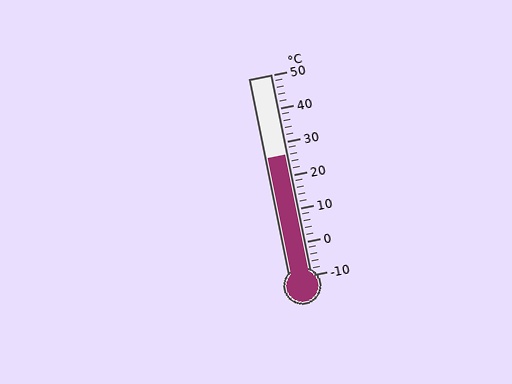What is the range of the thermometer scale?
The thermometer scale ranges from -10°C to 50°C.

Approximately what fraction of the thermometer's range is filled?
The thermometer is filled to approximately 60% of its range.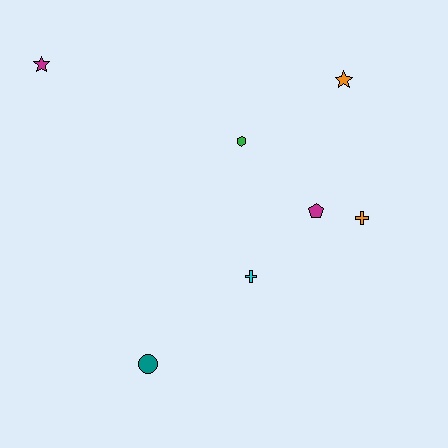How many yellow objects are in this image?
There are no yellow objects.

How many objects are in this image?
There are 7 objects.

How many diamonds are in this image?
There are no diamonds.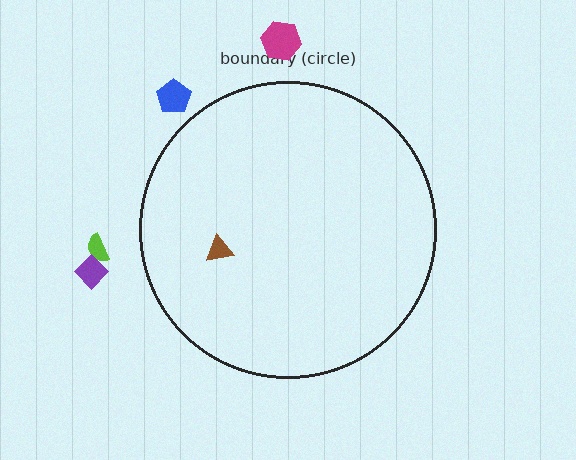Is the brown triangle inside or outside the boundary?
Inside.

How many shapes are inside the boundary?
1 inside, 4 outside.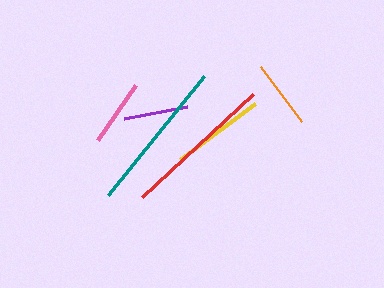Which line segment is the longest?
The teal line is the longest at approximately 153 pixels.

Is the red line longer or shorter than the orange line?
The red line is longer than the orange line.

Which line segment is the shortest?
The purple line is the shortest at approximately 64 pixels.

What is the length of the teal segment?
The teal segment is approximately 153 pixels long.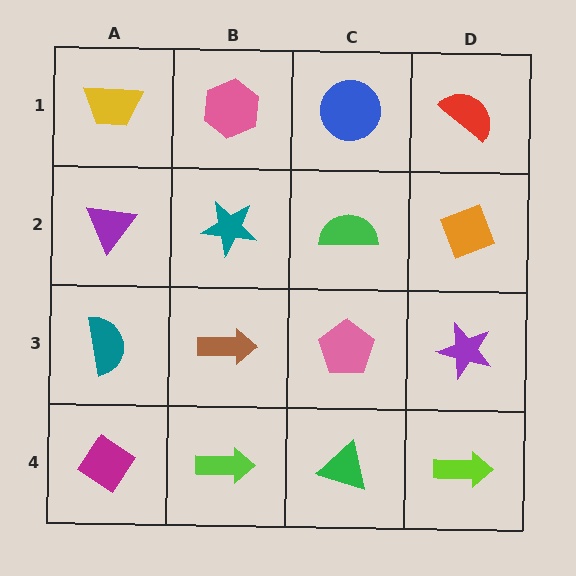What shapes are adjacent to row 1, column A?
A purple triangle (row 2, column A), a pink hexagon (row 1, column B).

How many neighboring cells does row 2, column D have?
3.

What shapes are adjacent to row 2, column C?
A blue circle (row 1, column C), a pink pentagon (row 3, column C), a teal star (row 2, column B), an orange diamond (row 2, column D).